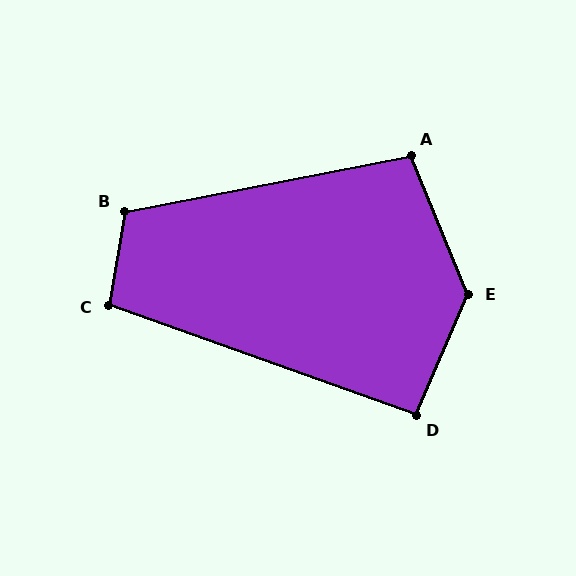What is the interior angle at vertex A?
Approximately 102 degrees (obtuse).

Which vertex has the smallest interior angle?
D, at approximately 94 degrees.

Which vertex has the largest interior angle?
E, at approximately 134 degrees.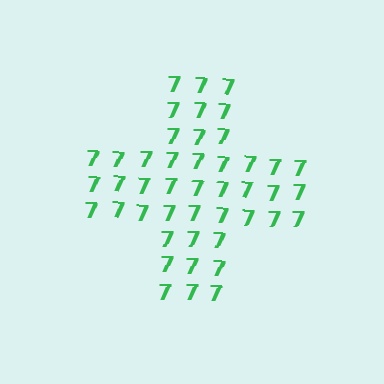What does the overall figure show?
The overall figure shows a cross.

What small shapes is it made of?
It is made of small digit 7's.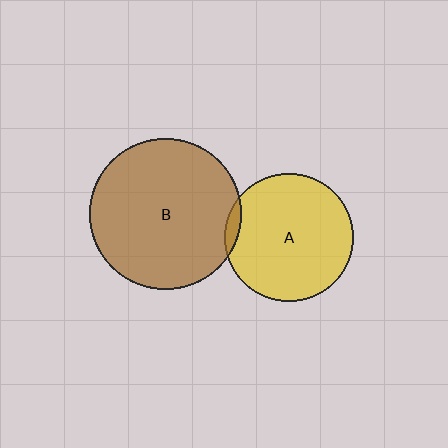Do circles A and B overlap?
Yes.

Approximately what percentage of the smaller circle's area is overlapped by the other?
Approximately 5%.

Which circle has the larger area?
Circle B (brown).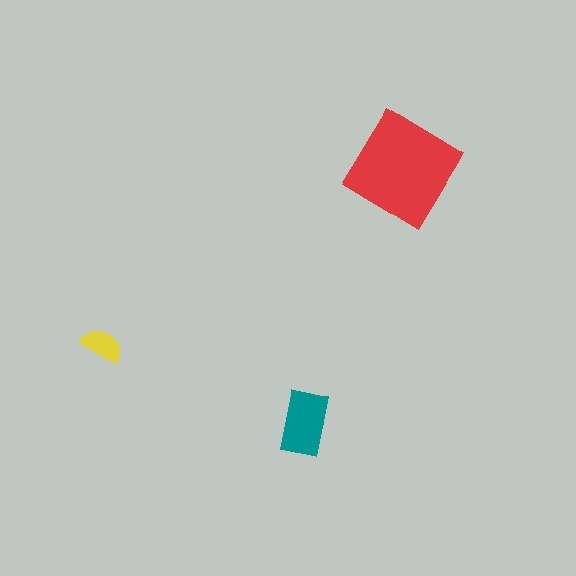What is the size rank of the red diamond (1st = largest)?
1st.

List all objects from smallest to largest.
The yellow semicircle, the teal rectangle, the red diamond.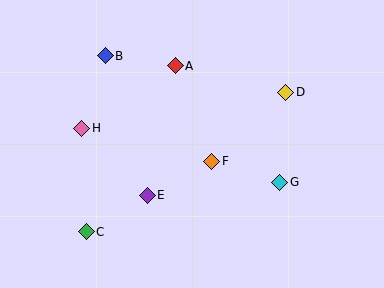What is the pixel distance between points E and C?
The distance between E and C is 71 pixels.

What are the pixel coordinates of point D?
Point D is at (286, 92).